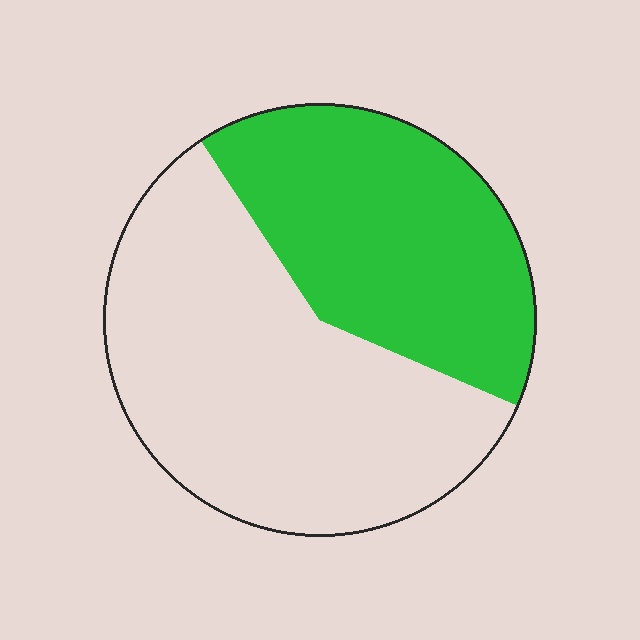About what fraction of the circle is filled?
About two fifths (2/5).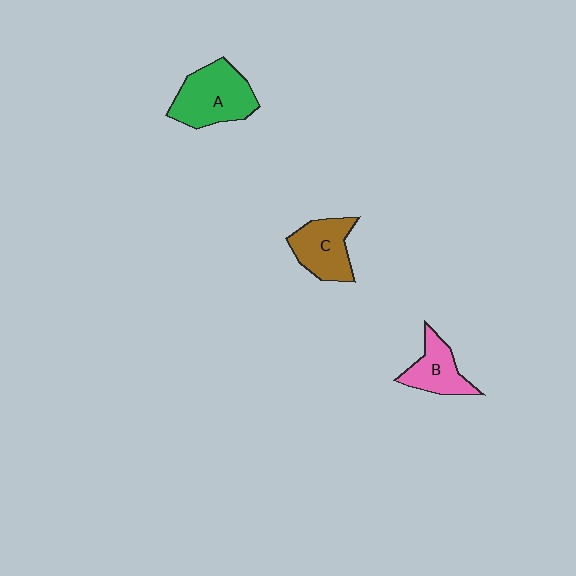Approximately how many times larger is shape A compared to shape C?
Approximately 1.3 times.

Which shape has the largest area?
Shape A (green).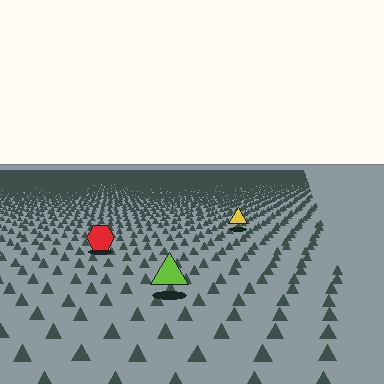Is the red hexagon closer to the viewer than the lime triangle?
No. The lime triangle is closer — you can tell from the texture gradient: the ground texture is coarser near it.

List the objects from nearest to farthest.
From nearest to farthest: the lime triangle, the red hexagon, the yellow triangle.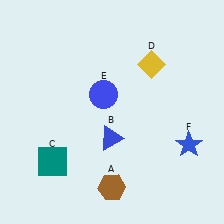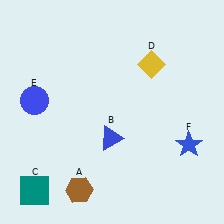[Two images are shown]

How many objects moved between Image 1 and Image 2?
3 objects moved between the two images.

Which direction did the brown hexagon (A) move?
The brown hexagon (A) moved left.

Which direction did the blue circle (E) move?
The blue circle (E) moved left.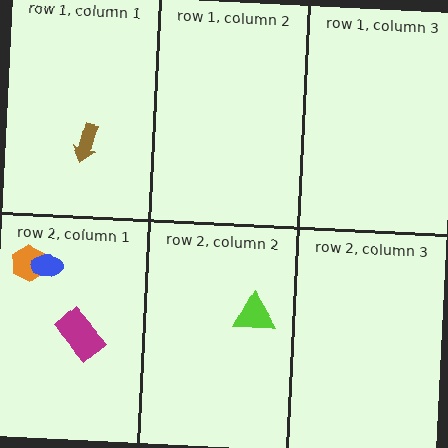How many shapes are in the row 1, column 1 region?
1.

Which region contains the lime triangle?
The row 2, column 2 region.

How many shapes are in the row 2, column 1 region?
3.